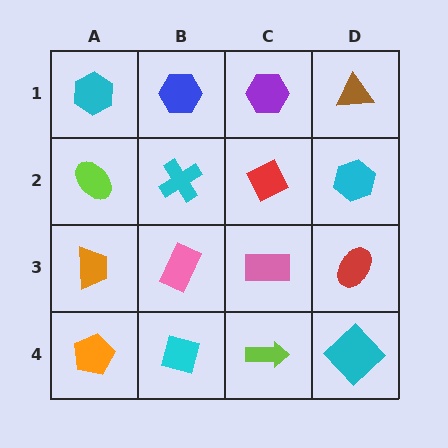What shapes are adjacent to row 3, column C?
A red diamond (row 2, column C), a lime arrow (row 4, column C), a pink rectangle (row 3, column B), a red ellipse (row 3, column D).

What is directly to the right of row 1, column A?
A blue hexagon.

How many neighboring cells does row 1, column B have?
3.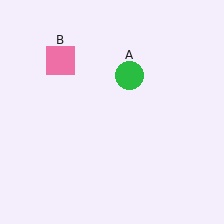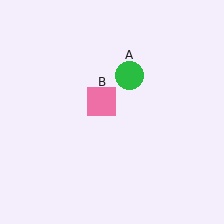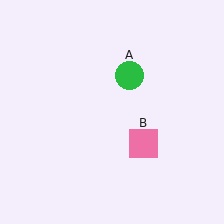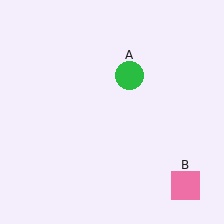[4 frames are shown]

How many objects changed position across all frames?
1 object changed position: pink square (object B).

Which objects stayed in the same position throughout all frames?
Green circle (object A) remained stationary.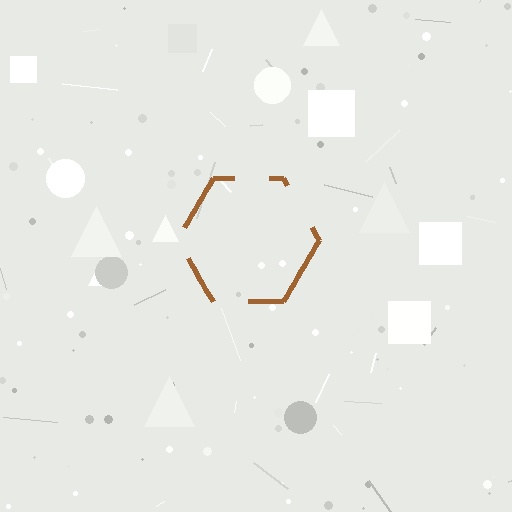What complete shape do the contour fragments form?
The contour fragments form a hexagon.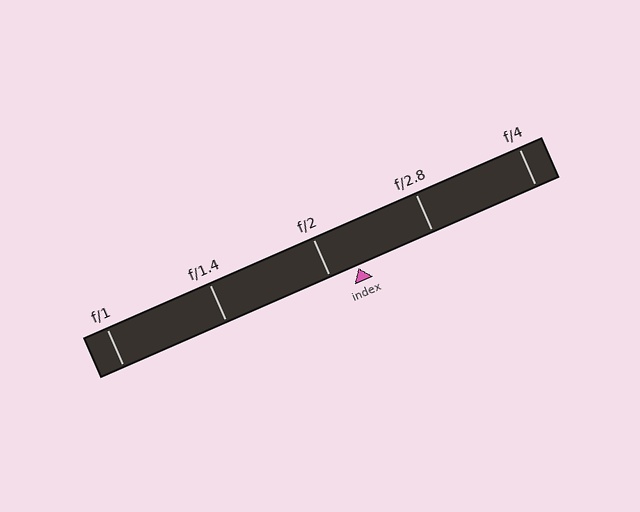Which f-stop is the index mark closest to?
The index mark is closest to f/2.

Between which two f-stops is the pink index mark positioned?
The index mark is between f/2 and f/2.8.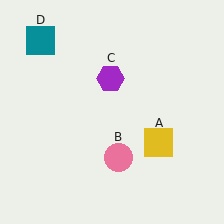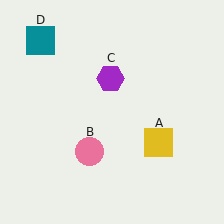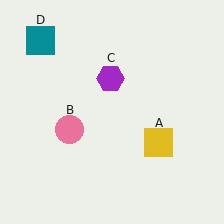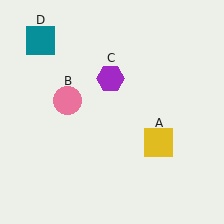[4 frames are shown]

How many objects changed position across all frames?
1 object changed position: pink circle (object B).